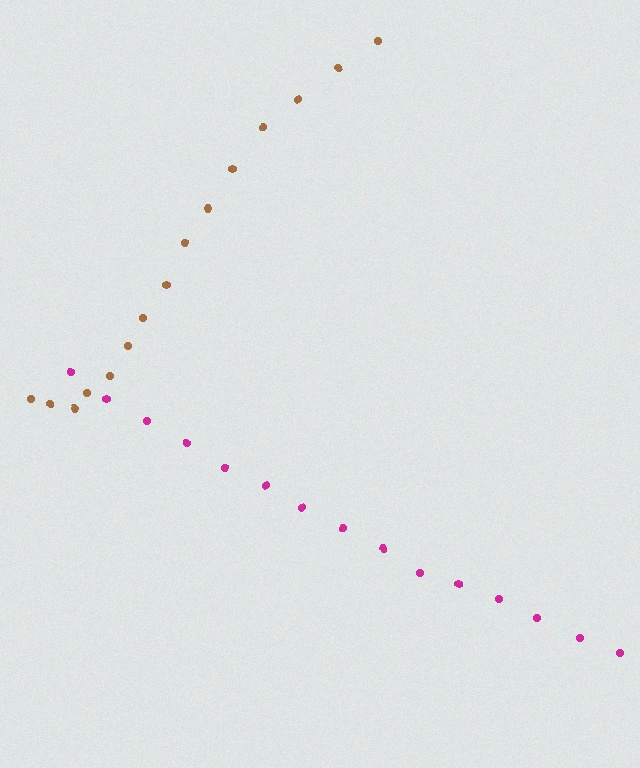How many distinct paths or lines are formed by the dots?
There are 2 distinct paths.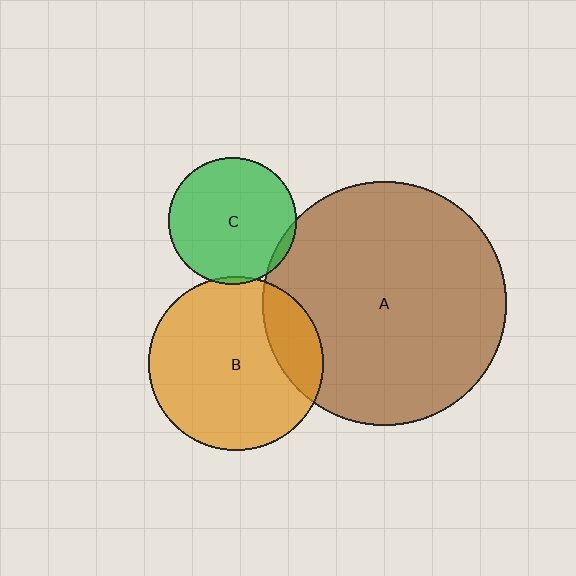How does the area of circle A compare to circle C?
Approximately 3.7 times.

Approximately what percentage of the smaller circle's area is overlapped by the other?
Approximately 5%.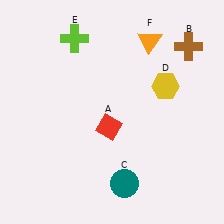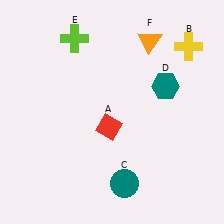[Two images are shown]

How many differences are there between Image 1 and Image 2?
There are 2 differences between the two images.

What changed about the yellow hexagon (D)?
In Image 1, D is yellow. In Image 2, it changed to teal.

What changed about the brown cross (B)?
In Image 1, B is brown. In Image 2, it changed to yellow.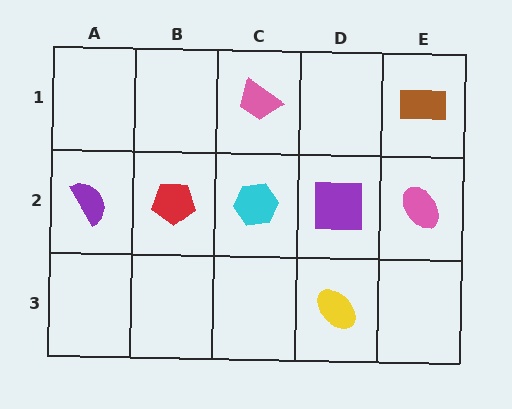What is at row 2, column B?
A red pentagon.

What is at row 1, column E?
A brown rectangle.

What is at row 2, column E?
A pink ellipse.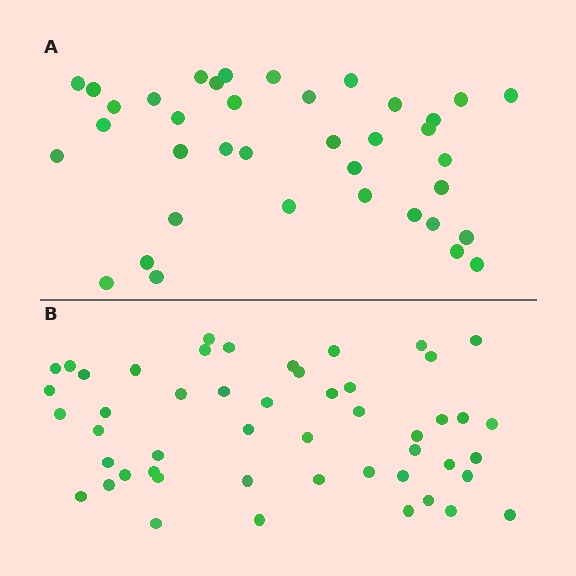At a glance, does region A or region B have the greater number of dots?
Region B (the bottom region) has more dots.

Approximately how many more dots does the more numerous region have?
Region B has roughly 12 or so more dots than region A.